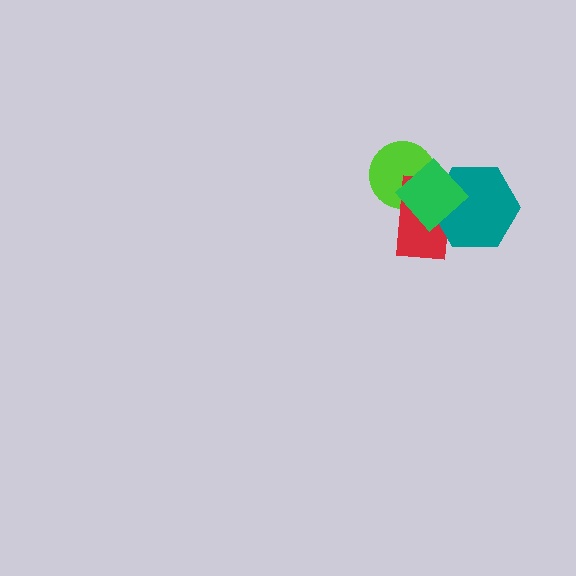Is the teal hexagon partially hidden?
Yes, it is partially covered by another shape.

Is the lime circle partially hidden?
Yes, it is partially covered by another shape.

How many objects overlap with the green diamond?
3 objects overlap with the green diamond.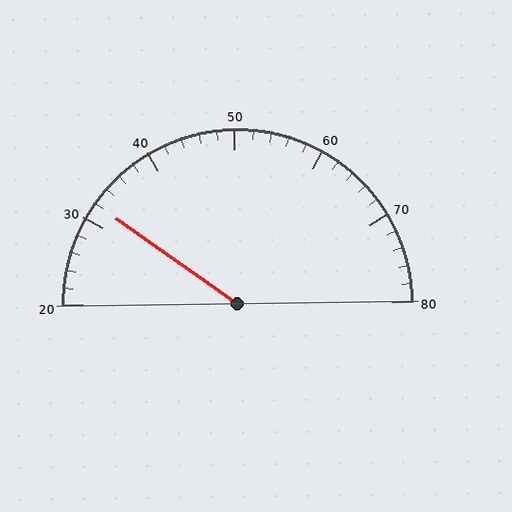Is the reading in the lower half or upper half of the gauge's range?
The reading is in the lower half of the range (20 to 80).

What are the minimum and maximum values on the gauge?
The gauge ranges from 20 to 80.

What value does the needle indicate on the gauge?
The needle indicates approximately 32.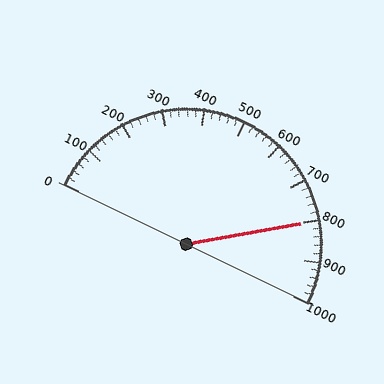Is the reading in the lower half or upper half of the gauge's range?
The reading is in the upper half of the range (0 to 1000).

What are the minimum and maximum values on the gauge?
The gauge ranges from 0 to 1000.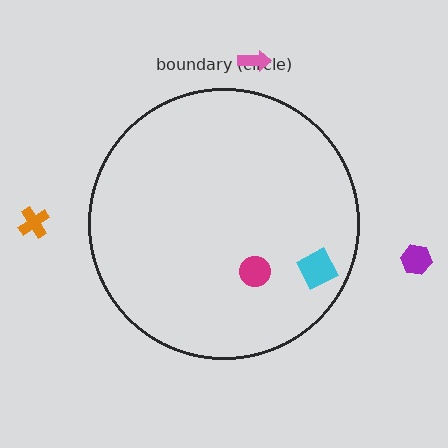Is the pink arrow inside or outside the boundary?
Outside.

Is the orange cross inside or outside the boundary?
Outside.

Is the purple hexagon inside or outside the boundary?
Outside.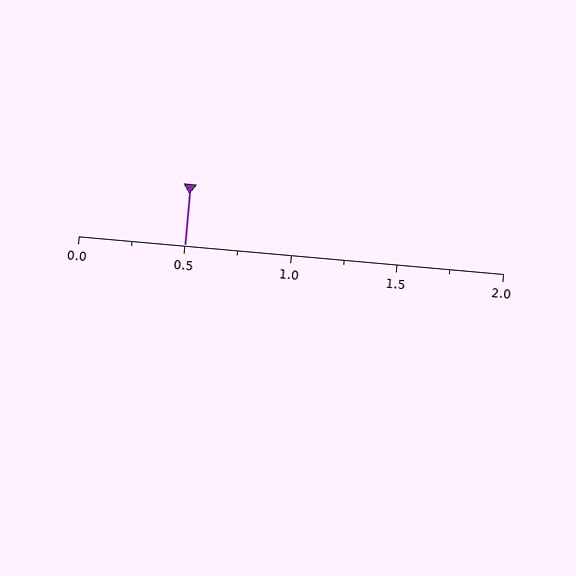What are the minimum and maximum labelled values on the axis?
The axis runs from 0.0 to 2.0.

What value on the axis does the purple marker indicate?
The marker indicates approximately 0.5.